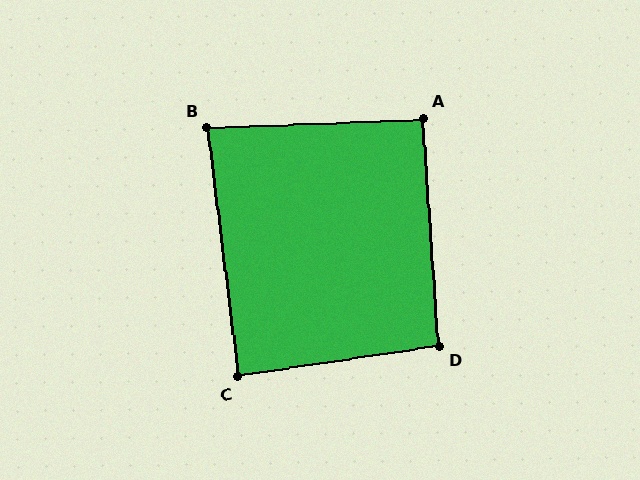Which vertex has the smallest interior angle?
B, at approximately 85 degrees.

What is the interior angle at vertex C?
Approximately 88 degrees (approximately right).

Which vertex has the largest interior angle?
D, at approximately 95 degrees.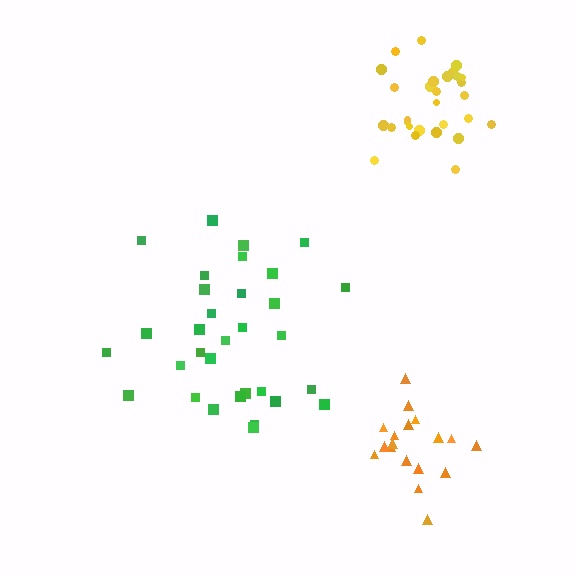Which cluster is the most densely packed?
Orange.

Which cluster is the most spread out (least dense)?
Green.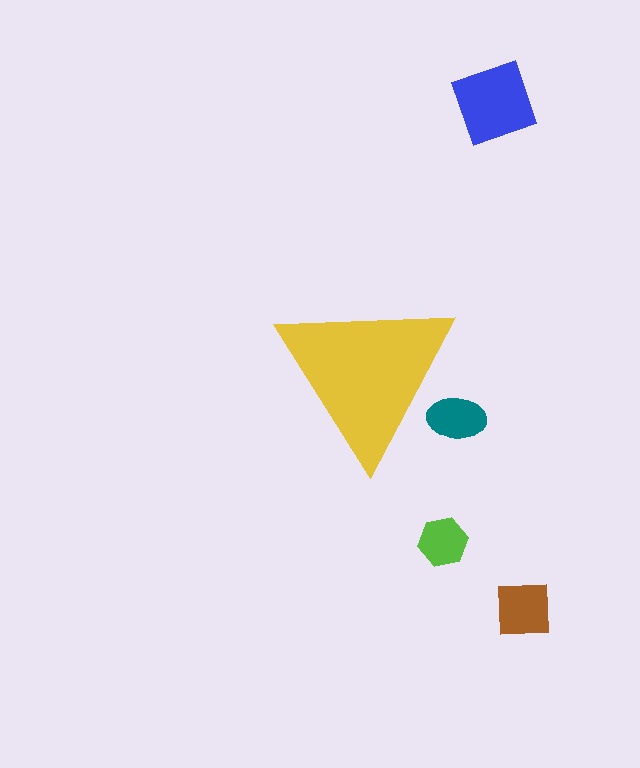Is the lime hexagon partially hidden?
No, the lime hexagon is fully visible.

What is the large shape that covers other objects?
A yellow triangle.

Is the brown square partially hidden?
No, the brown square is fully visible.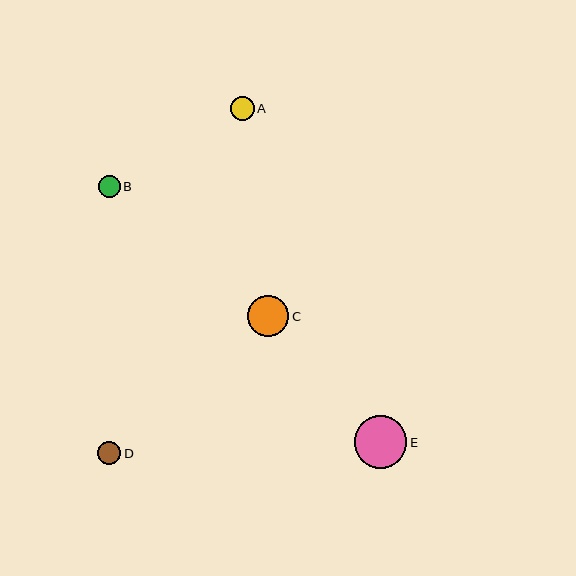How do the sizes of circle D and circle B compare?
Circle D and circle B are approximately the same size.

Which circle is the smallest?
Circle B is the smallest with a size of approximately 22 pixels.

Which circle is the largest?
Circle E is the largest with a size of approximately 52 pixels.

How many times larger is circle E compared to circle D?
Circle E is approximately 2.3 times the size of circle D.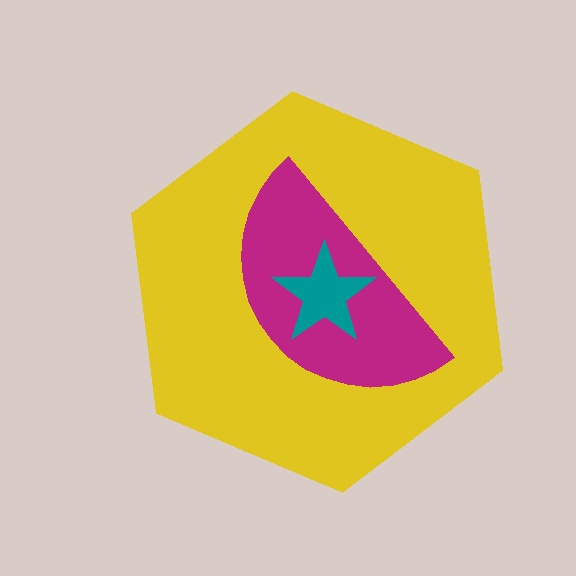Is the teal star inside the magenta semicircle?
Yes.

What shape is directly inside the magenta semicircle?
The teal star.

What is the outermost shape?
The yellow hexagon.